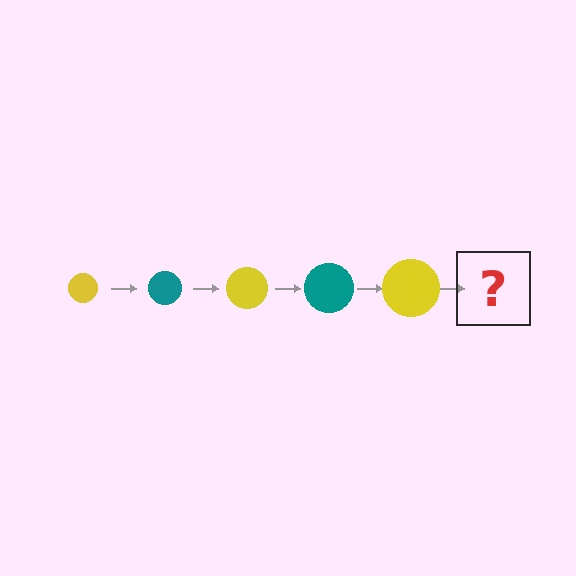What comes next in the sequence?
The next element should be a teal circle, larger than the previous one.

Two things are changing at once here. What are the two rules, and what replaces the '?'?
The two rules are that the circle grows larger each step and the color cycles through yellow and teal. The '?' should be a teal circle, larger than the previous one.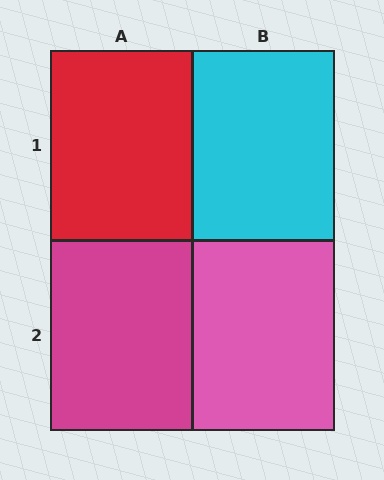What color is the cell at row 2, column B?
Pink.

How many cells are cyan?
1 cell is cyan.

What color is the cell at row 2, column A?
Magenta.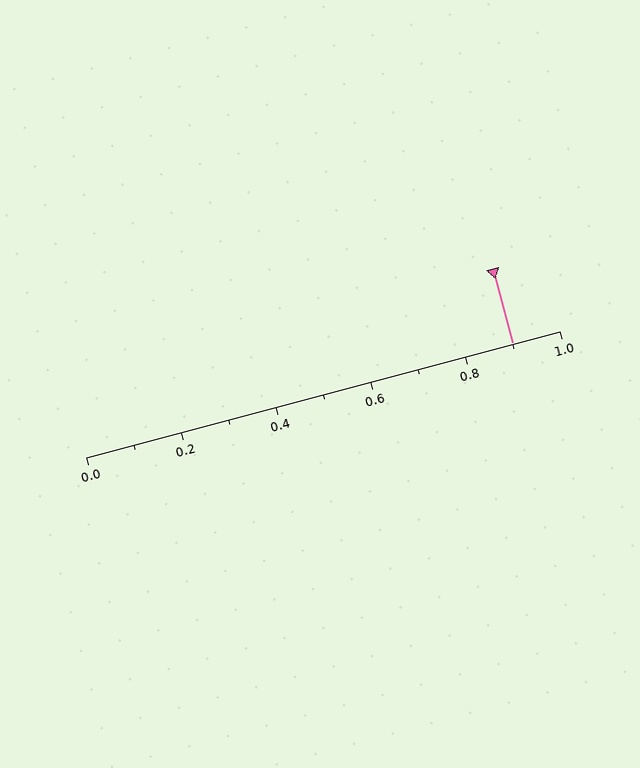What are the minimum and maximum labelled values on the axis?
The axis runs from 0.0 to 1.0.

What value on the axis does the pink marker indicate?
The marker indicates approximately 0.9.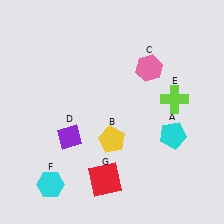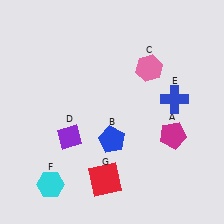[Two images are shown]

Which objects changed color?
A changed from cyan to magenta. B changed from yellow to blue. E changed from lime to blue.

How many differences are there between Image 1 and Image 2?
There are 3 differences between the two images.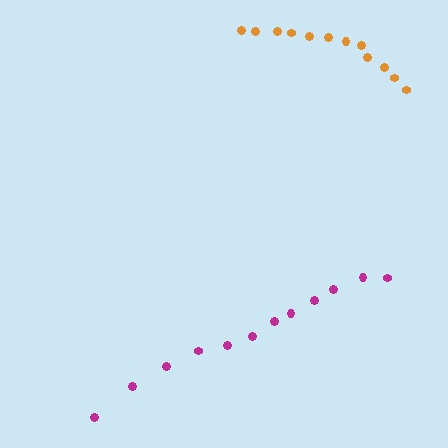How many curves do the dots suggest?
There are 2 distinct paths.